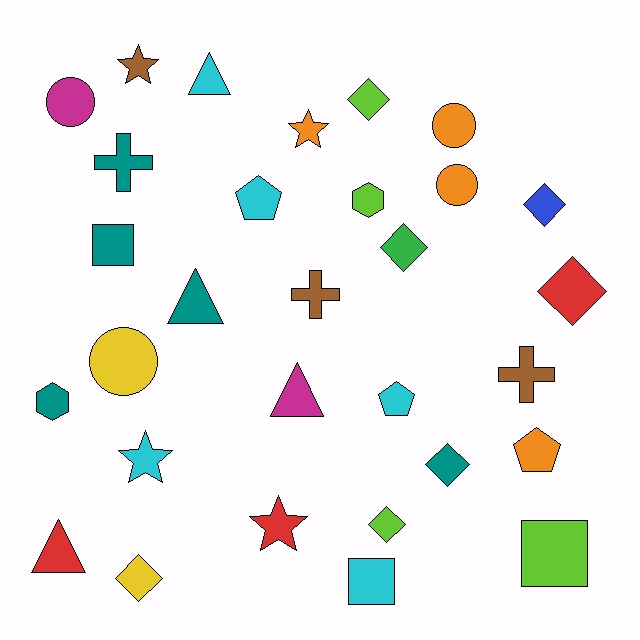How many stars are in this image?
There are 4 stars.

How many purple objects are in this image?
There are no purple objects.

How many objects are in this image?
There are 30 objects.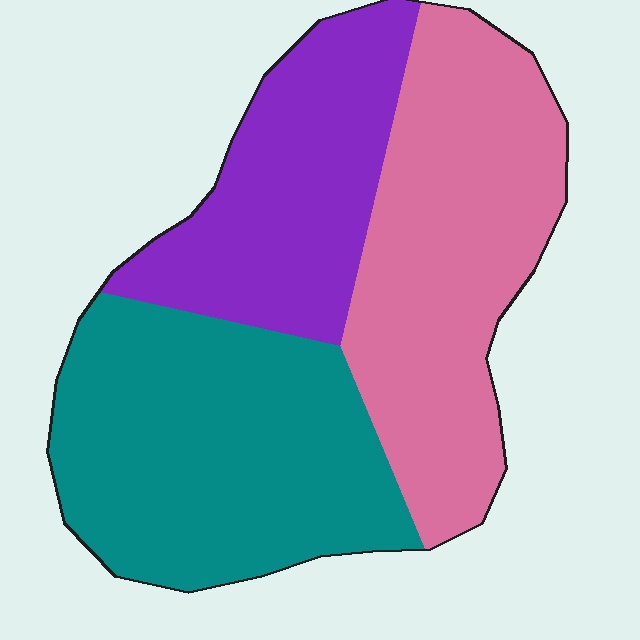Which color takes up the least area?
Purple, at roughly 25%.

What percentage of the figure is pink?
Pink takes up about three eighths (3/8) of the figure.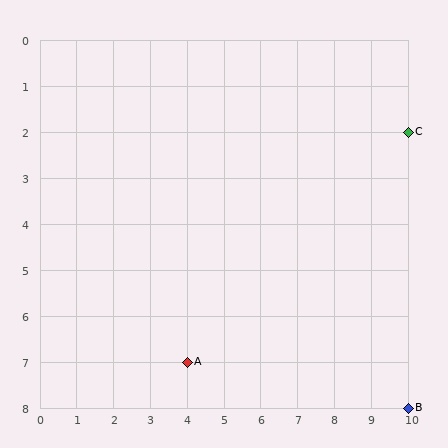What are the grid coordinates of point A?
Point A is at grid coordinates (4, 7).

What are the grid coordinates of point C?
Point C is at grid coordinates (10, 2).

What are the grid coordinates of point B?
Point B is at grid coordinates (10, 8).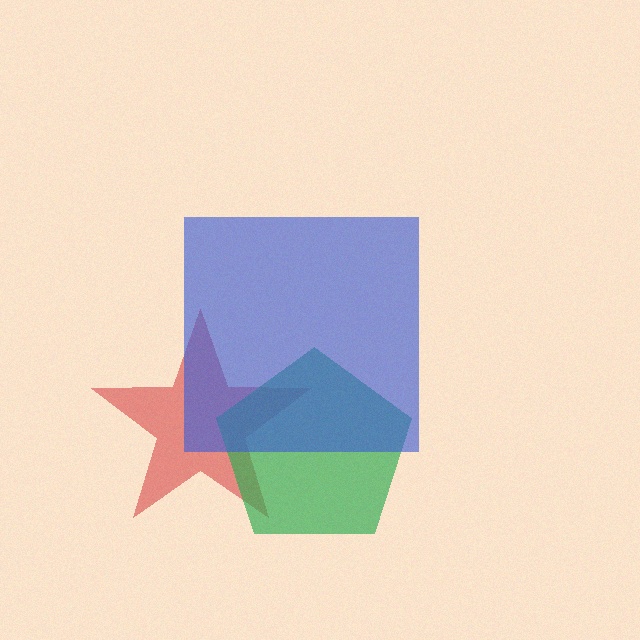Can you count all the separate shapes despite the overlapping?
Yes, there are 3 separate shapes.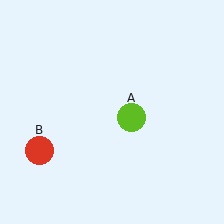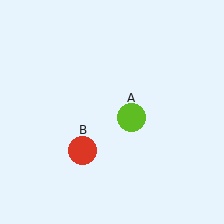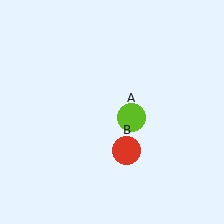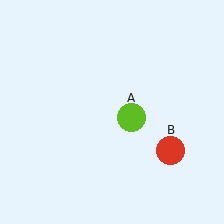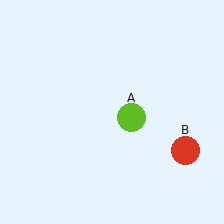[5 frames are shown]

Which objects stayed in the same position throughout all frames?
Lime circle (object A) remained stationary.